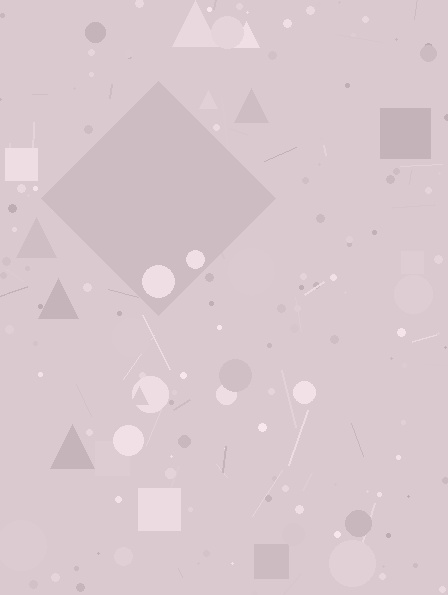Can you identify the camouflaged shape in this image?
The camouflaged shape is a diamond.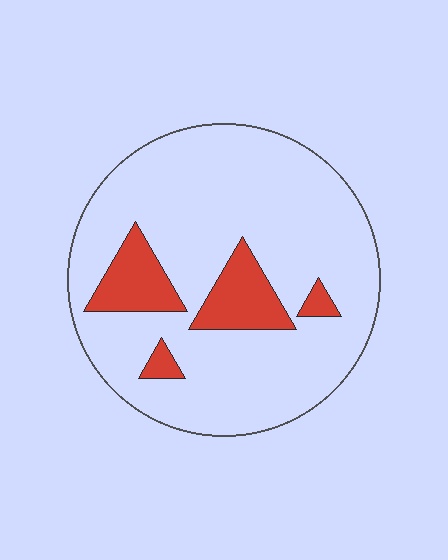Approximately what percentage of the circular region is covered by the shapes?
Approximately 15%.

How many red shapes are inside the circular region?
4.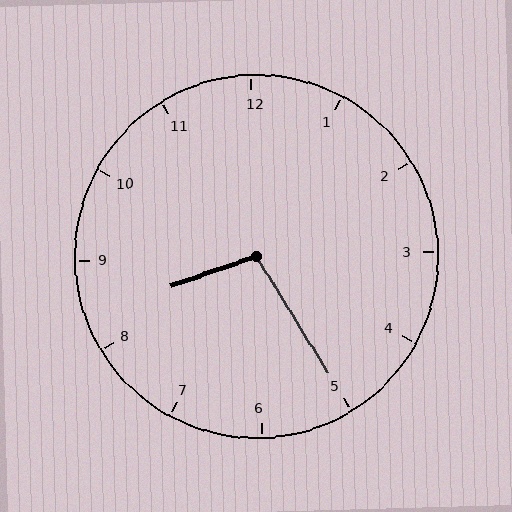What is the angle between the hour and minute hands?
Approximately 102 degrees.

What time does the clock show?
8:25.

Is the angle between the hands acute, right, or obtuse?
It is obtuse.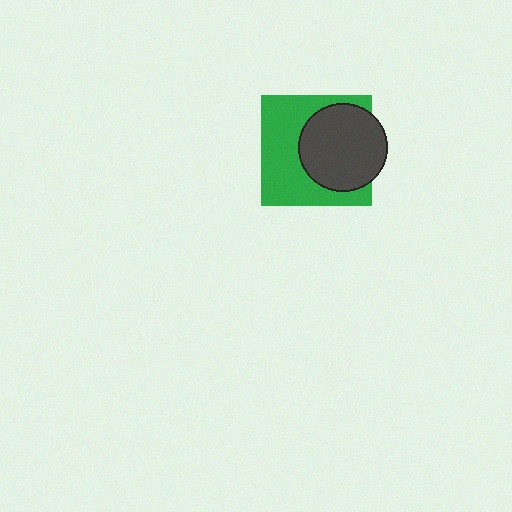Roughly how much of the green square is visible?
About half of it is visible (roughly 55%).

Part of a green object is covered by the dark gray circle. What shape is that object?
It is a square.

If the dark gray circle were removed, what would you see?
You would see the complete green square.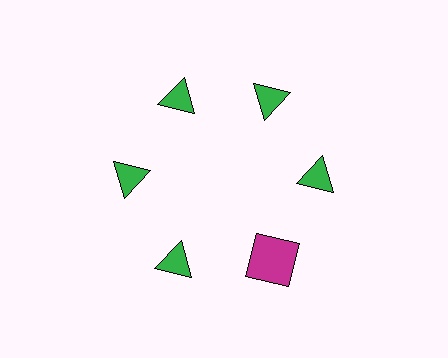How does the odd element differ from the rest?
It differs in both color (magenta instead of green) and shape (square instead of triangle).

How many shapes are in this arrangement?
There are 6 shapes arranged in a ring pattern.